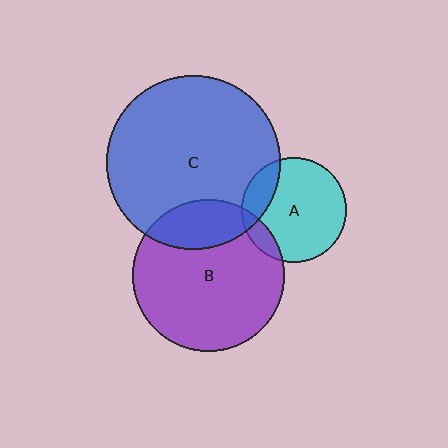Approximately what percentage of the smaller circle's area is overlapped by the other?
Approximately 10%.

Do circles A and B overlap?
Yes.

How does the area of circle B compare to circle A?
Approximately 2.1 times.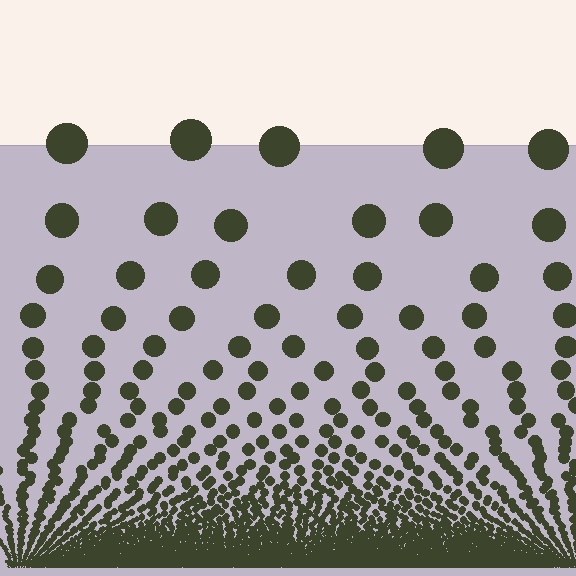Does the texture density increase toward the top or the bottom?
Density increases toward the bottom.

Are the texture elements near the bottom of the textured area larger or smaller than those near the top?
Smaller. The gradient is inverted — elements near the bottom are smaller and denser.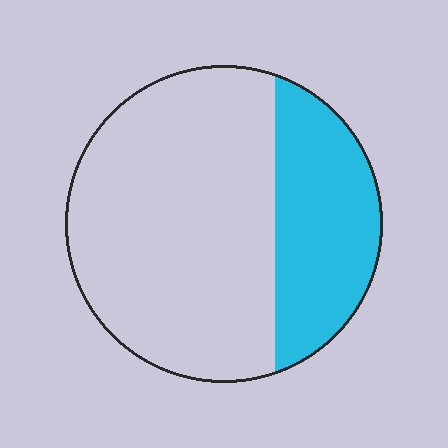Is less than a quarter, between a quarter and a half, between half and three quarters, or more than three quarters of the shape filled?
Between a quarter and a half.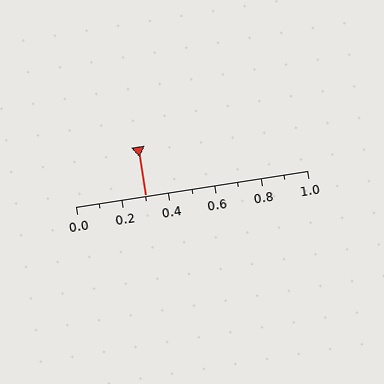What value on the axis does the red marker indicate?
The marker indicates approximately 0.3.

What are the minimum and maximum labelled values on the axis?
The axis runs from 0.0 to 1.0.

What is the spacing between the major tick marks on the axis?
The major ticks are spaced 0.2 apart.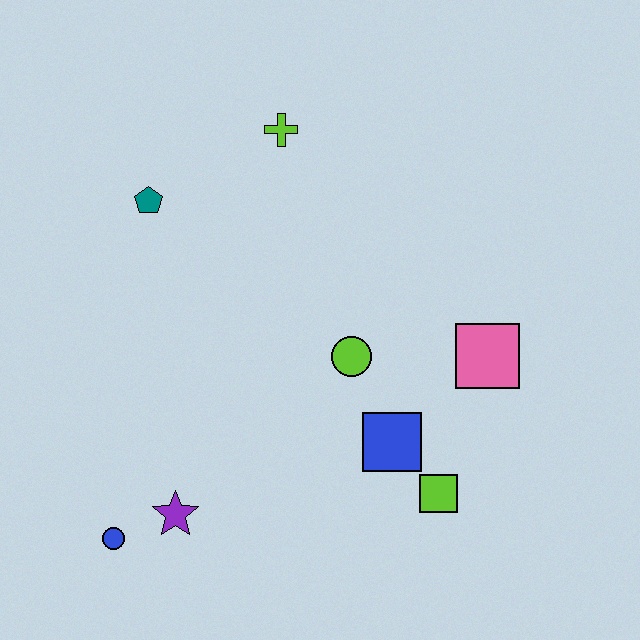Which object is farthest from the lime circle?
The blue circle is farthest from the lime circle.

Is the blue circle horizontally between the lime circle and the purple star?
No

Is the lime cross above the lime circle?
Yes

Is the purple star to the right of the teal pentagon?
Yes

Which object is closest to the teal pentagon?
The lime cross is closest to the teal pentagon.